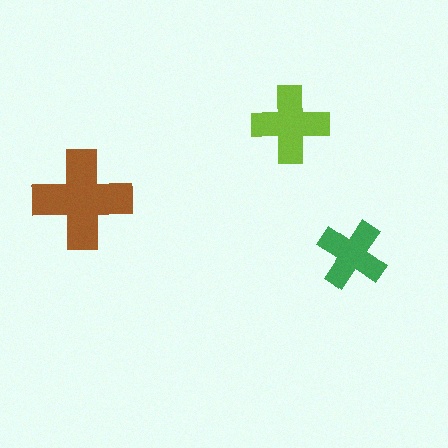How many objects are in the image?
There are 3 objects in the image.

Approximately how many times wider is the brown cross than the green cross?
About 1.5 times wider.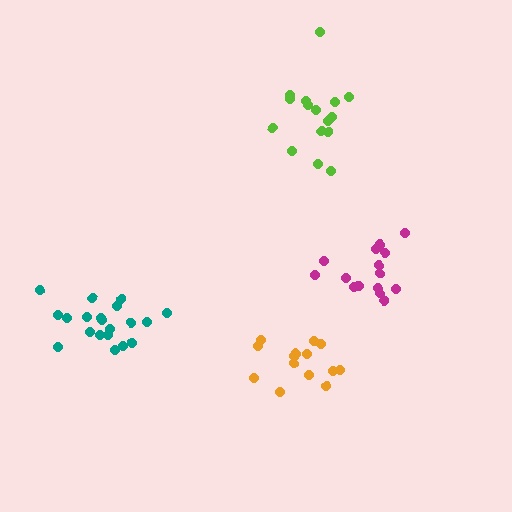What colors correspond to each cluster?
The clusters are colored: magenta, teal, lime, orange.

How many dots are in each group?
Group 1: 15 dots, Group 2: 20 dots, Group 3: 16 dots, Group 4: 15 dots (66 total).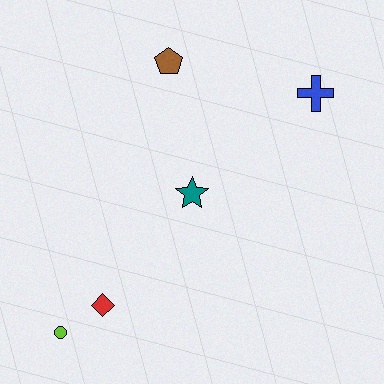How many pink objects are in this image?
There are no pink objects.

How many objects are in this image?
There are 5 objects.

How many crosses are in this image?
There is 1 cross.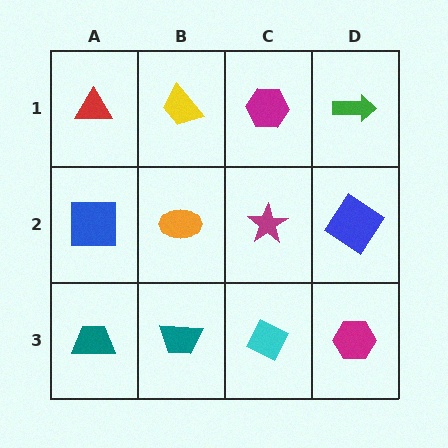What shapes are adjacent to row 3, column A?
A blue square (row 2, column A), a teal trapezoid (row 3, column B).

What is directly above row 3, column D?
A blue diamond.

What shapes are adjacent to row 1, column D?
A blue diamond (row 2, column D), a magenta hexagon (row 1, column C).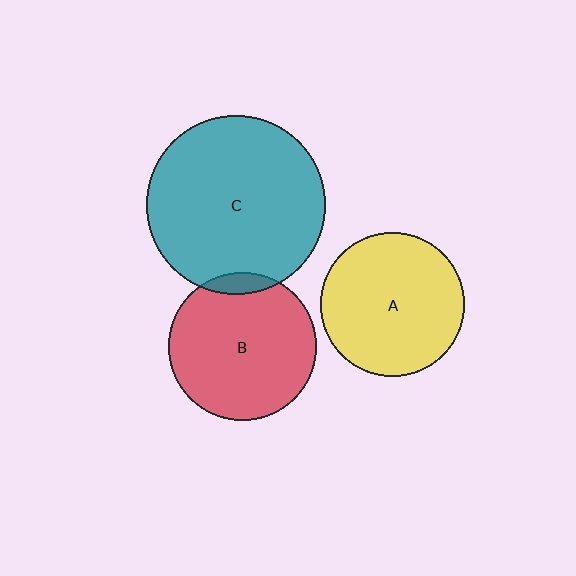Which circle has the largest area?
Circle C (teal).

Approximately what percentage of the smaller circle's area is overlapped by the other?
Approximately 5%.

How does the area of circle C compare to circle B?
Approximately 1.5 times.